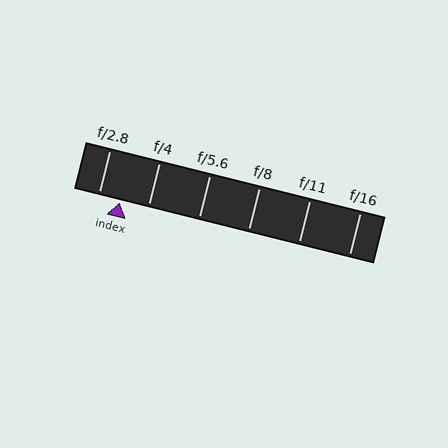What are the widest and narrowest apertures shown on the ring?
The widest aperture shown is f/2.8 and the narrowest is f/16.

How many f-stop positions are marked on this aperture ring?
There are 6 f-stop positions marked.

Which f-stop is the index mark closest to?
The index mark is closest to f/2.8.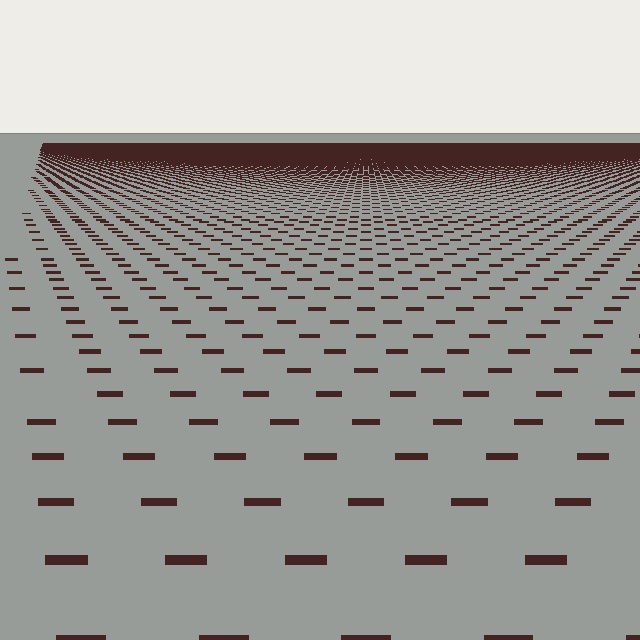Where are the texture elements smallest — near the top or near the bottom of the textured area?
Near the top.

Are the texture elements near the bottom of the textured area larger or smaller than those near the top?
Larger. Near the bottom, elements are closer to the viewer and appear at a bigger on-screen size.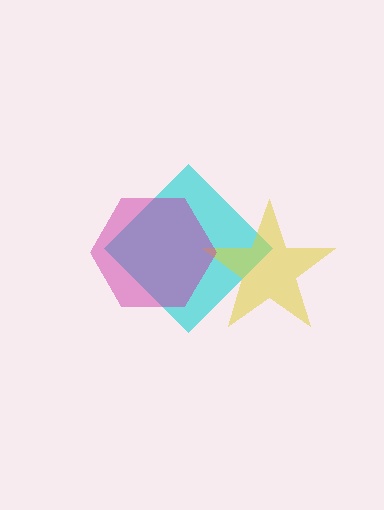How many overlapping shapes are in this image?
There are 3 overlapping shapes in the image.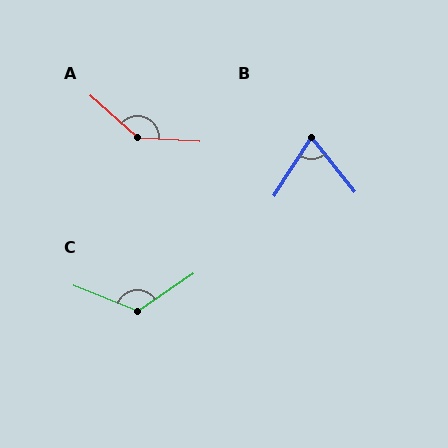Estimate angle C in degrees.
Approximately 124 degrees.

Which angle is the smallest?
B, at approximately 71 degrees.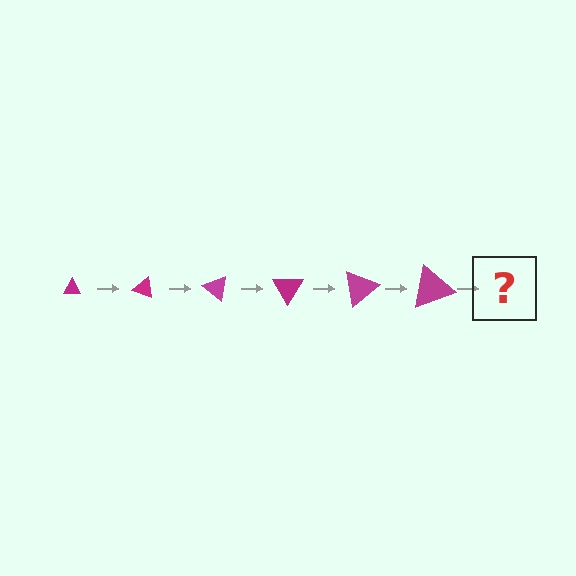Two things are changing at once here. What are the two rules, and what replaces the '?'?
The two rules are that the triangle grows larger each step and it rotates 20 degrees each step. The '?' should be a triangle, larger than the previous one and rotated 120 degrees from the start.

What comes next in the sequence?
The next element should be a triangle, larger than the previous one and rotated 120 degrees from the start.